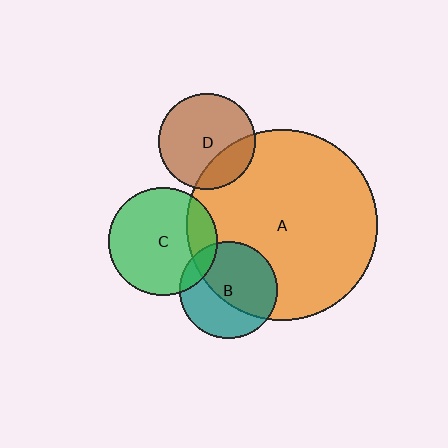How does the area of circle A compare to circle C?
Approximately 3.1 times.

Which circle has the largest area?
Circle A (orange).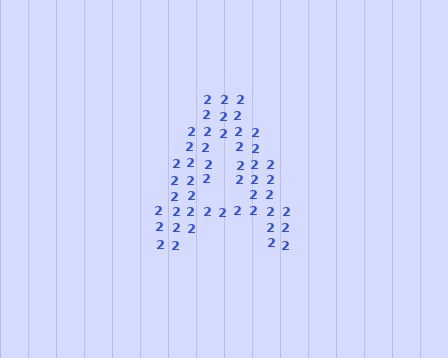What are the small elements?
The small elements are digit 2's.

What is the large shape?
The large shape is the letter A.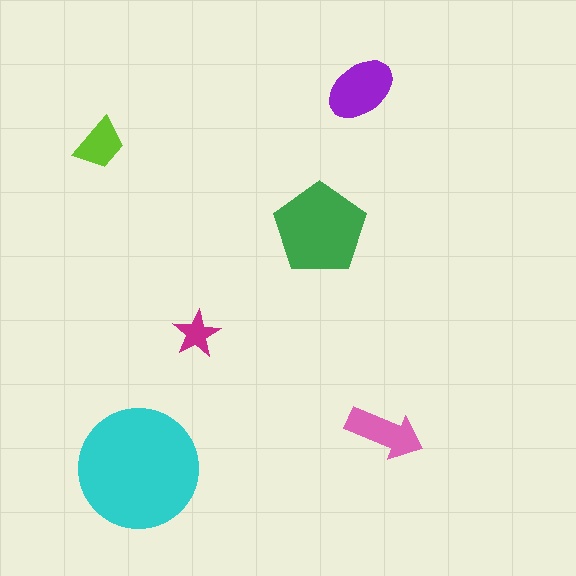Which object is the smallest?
The magenta star.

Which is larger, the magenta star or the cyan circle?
The cyan circle.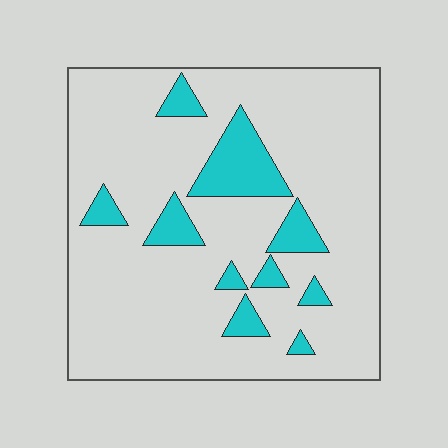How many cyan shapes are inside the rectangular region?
10.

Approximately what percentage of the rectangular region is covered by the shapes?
Approximately 15%.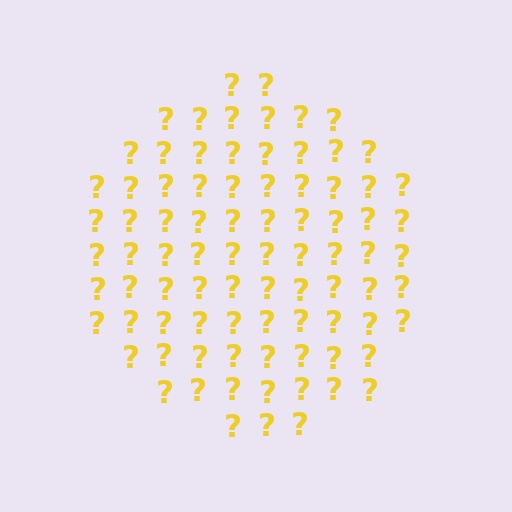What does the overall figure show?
The overall figure shows a circle.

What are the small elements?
The small elements are question marks.